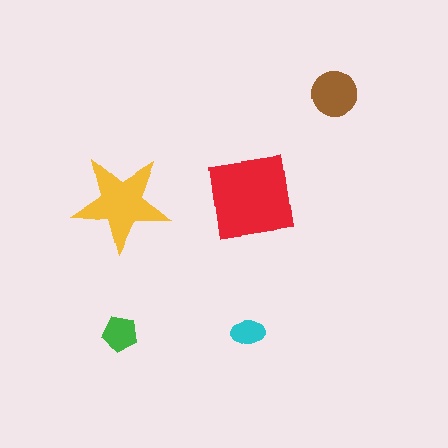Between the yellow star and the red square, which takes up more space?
The red square.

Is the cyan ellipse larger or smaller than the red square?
Smaller.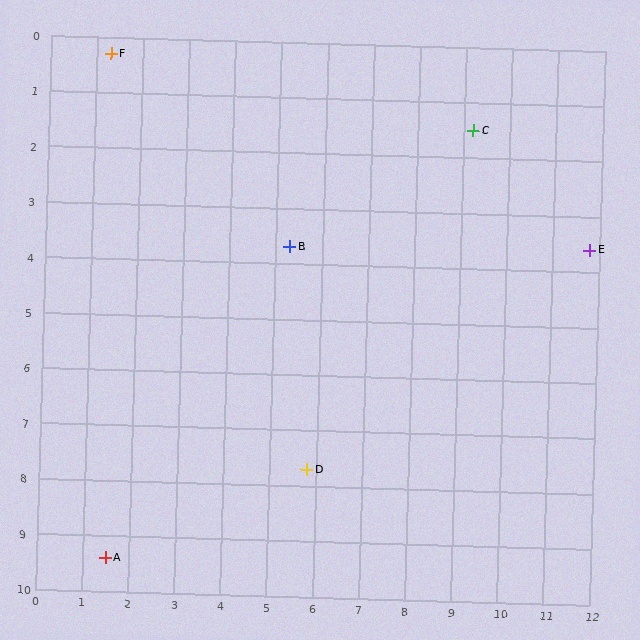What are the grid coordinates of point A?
Point A is at approximately (1.5, 9.4).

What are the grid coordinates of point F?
Point F is at approximately (1.3, 0.3).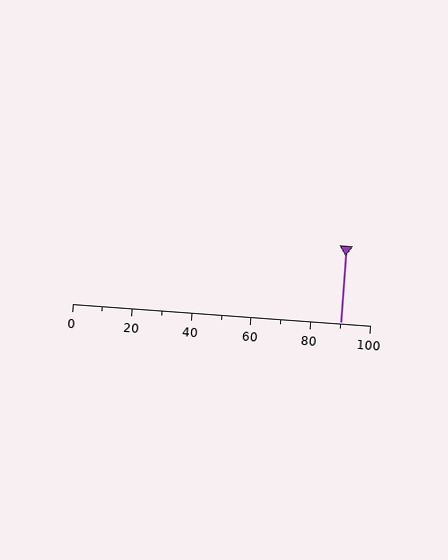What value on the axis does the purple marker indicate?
The marker indicates approximately 90.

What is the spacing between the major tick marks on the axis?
The major ticks are spaced 20 apart.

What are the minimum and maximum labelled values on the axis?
The axis runs from 0 to 100.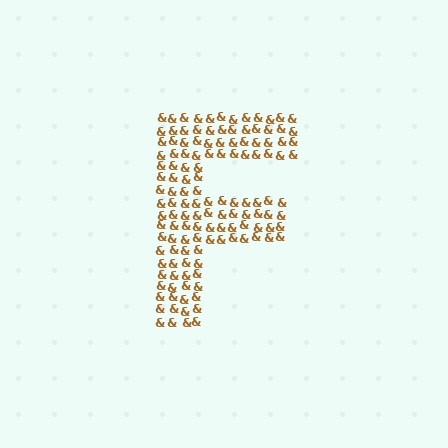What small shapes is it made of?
It is made of small ampersands.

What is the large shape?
The large shape is the letter F.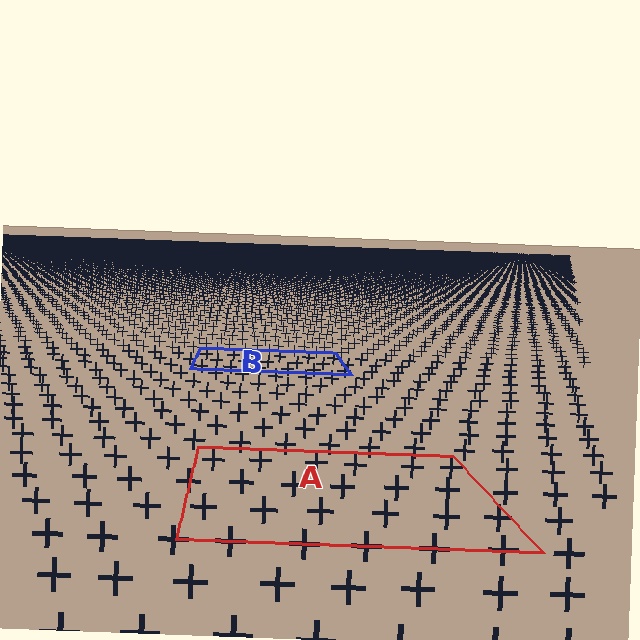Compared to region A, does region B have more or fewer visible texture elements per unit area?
Region B has more texture elements per unit area — they are packed more densely because it is farther away.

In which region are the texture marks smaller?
The texture marks are smaller in region B, because it is farther away.